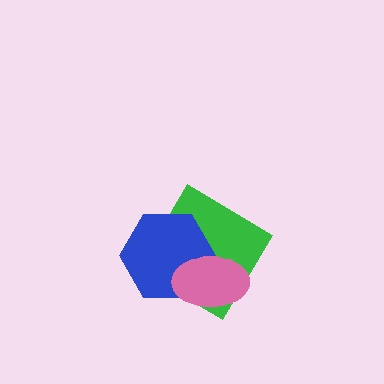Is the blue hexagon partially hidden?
Yes, it is partially covered by another shape.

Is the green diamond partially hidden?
Yes, it is partially covered by another shape.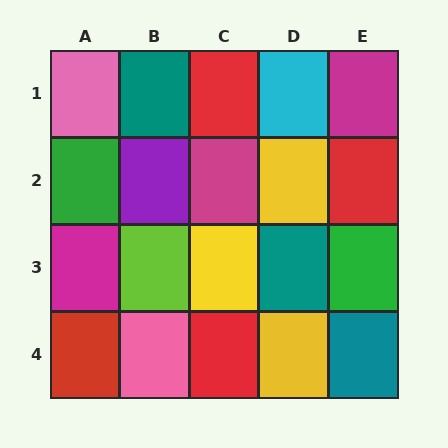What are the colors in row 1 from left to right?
Pink, teal, red, cyan, magenta.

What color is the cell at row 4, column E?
Teal.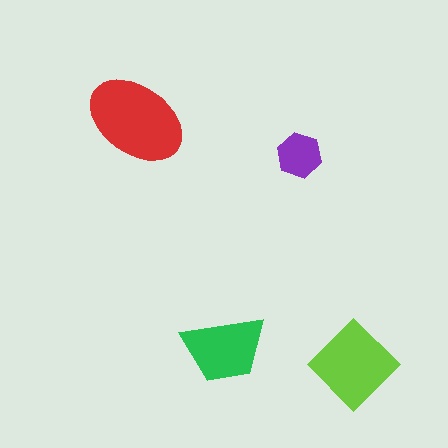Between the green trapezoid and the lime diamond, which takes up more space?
The lime diamond.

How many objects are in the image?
There are 4 objects in the image.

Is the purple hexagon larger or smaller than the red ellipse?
Smaller.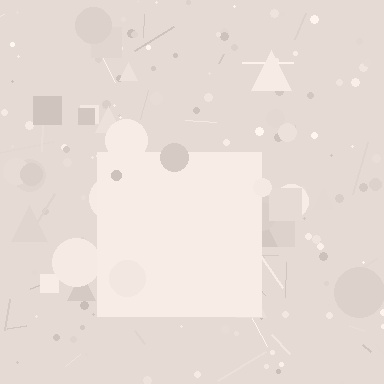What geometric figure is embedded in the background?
A square is embedded in the background.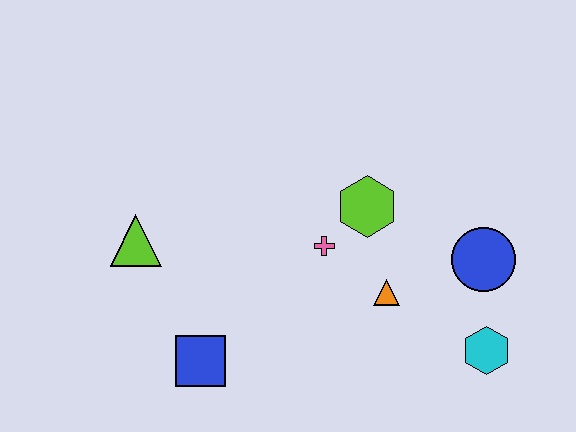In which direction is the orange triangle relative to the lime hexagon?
The orange triangle is below the lime hexagon.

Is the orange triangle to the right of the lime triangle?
Yes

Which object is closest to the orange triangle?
The pink cross is closest to the orange triangle.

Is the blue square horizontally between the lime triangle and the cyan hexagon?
Yes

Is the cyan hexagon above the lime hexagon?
No